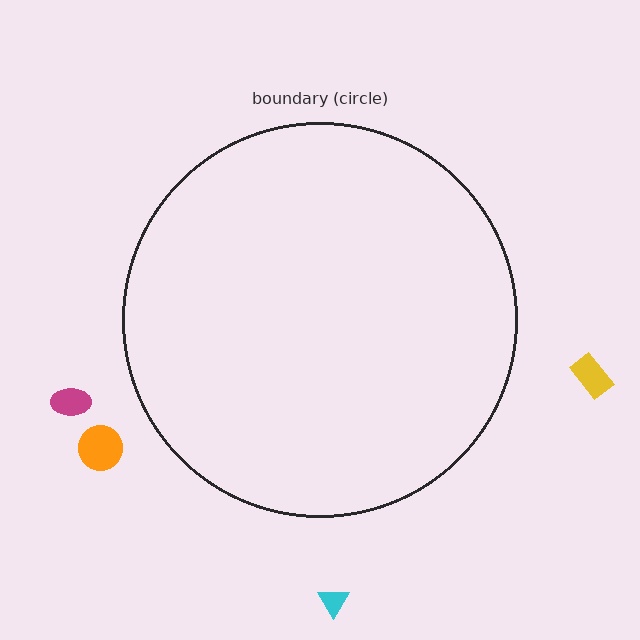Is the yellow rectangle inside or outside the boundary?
Outside.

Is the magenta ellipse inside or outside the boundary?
Outside.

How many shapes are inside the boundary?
0 inside, 4 outside.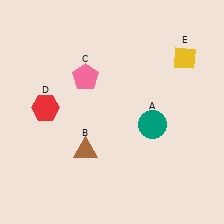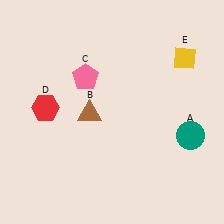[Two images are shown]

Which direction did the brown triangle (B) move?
The brown triangle (B) moved up.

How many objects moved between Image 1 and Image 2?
2 objects moved between the two images.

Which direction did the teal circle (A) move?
The teal circle (A) moved right.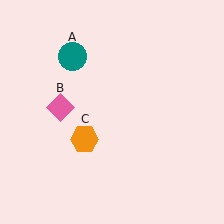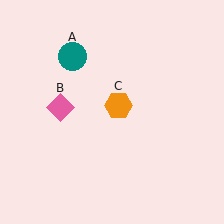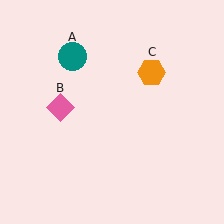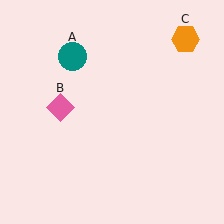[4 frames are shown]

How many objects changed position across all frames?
1 object changed position: orange hexagon (object C).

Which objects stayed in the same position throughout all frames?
Teal circle (object A) and pink diamond (object B) remained stationary.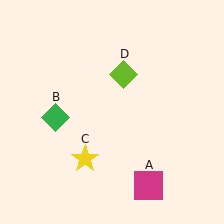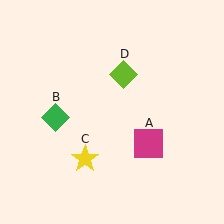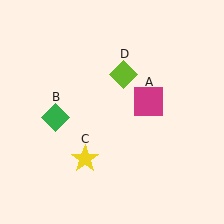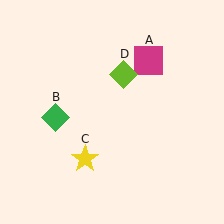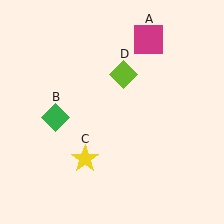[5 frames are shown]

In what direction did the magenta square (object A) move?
The magenta square (object A) moved up.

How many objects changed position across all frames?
1 object changed position: magenta square (object A).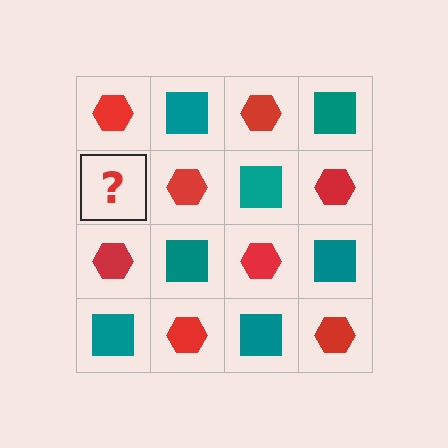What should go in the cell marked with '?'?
The missing cell should contain a teal square.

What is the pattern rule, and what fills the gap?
The rule is that it alternates red hexagon and teal square in a checkerboard pattern. The gap should be filled with a teal square.